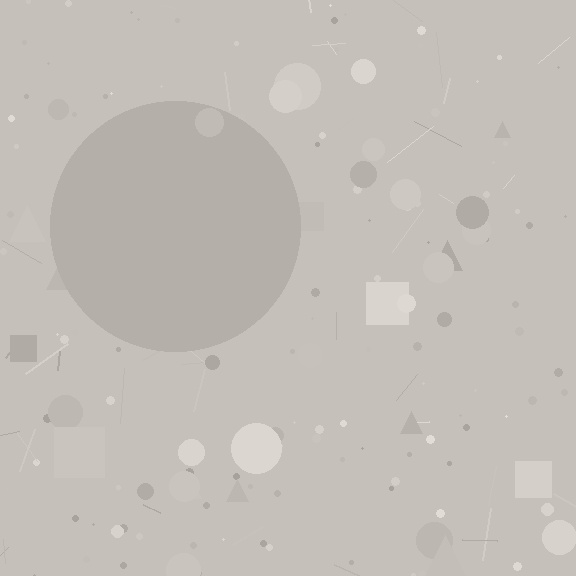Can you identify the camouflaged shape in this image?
The camouflaged shape is a circle.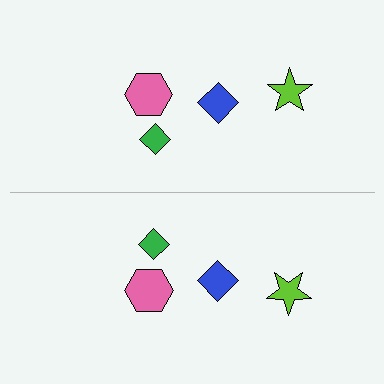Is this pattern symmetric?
Yes, this pattern has bilateral (reflection) symmetry.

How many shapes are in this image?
There are 8 shapes in this image.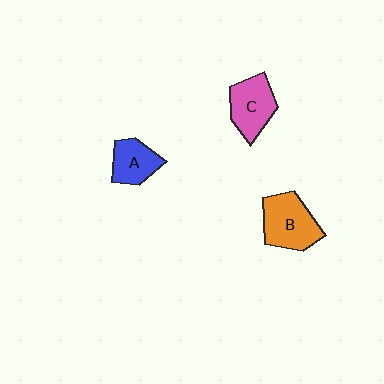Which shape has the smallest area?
Shape A (blue).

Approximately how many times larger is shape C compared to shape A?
Approximately 1.3 times.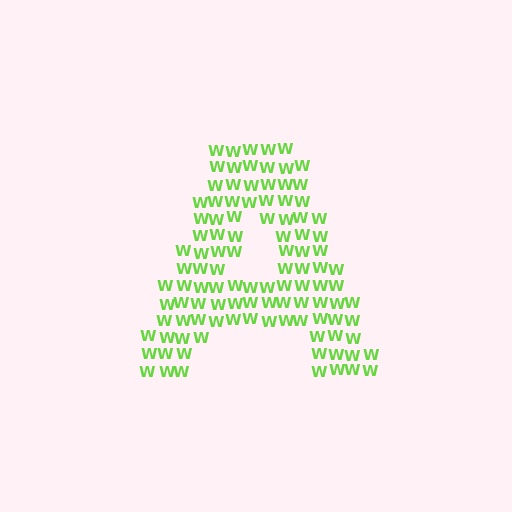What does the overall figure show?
The overall figure shows the letter A.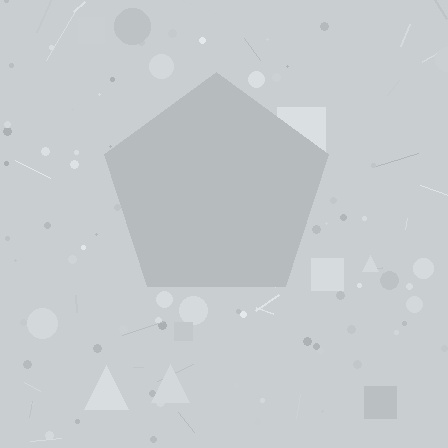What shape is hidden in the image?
A pentagon is hidden in the image.